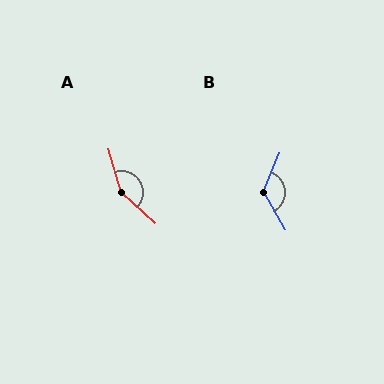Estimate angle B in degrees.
Approximately 127 degrees.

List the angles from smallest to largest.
B (127°), A (149°).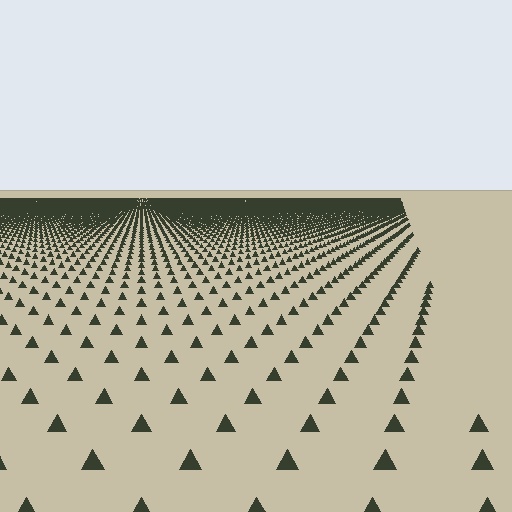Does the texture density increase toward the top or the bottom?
Density increases toward the top.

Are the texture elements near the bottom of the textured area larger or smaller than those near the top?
Larger. Near the bottom, elements are closer to the viewer and appear at a bigger on-screen size.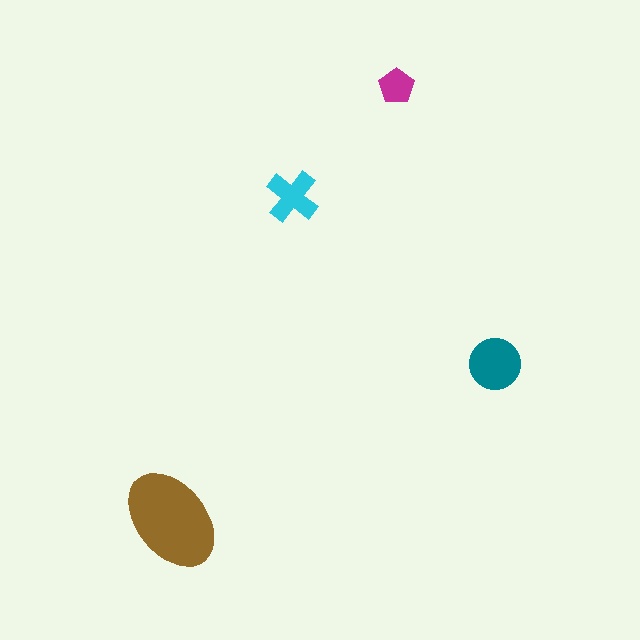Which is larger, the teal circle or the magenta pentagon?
The teal circle.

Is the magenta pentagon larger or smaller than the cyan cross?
Smaller.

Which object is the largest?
The brown ellipse.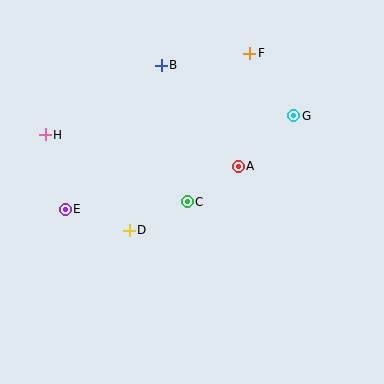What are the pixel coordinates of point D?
Point D is at (129, 230).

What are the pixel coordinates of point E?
Point E is at (65, 209).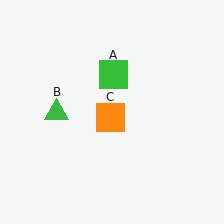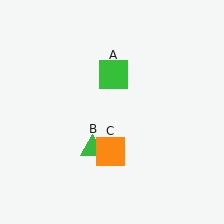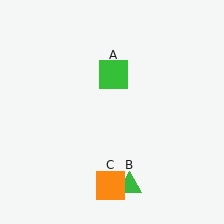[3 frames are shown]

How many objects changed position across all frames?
2 objects changed position: green triangle (object B), orange square (object C).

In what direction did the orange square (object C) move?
The orange square (object C) moved down.